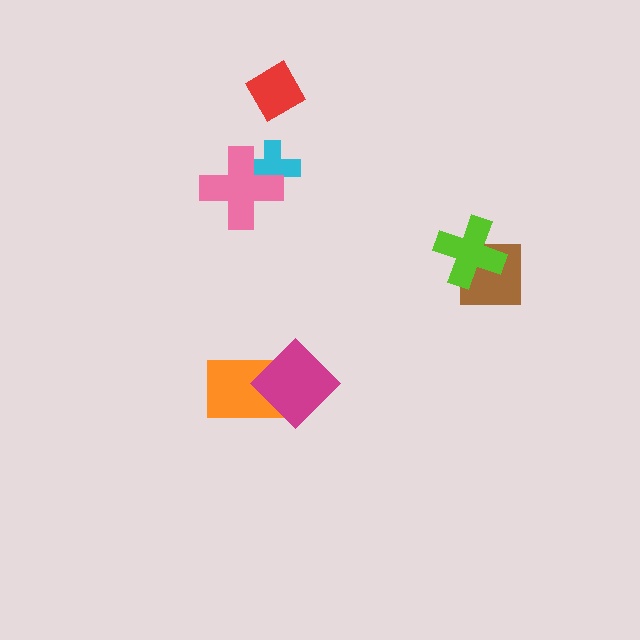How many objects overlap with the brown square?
1 object overlaps with the brown square.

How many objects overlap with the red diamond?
0 objects overlap with the red diamond.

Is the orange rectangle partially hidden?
Yes, it is partially covered by another shape.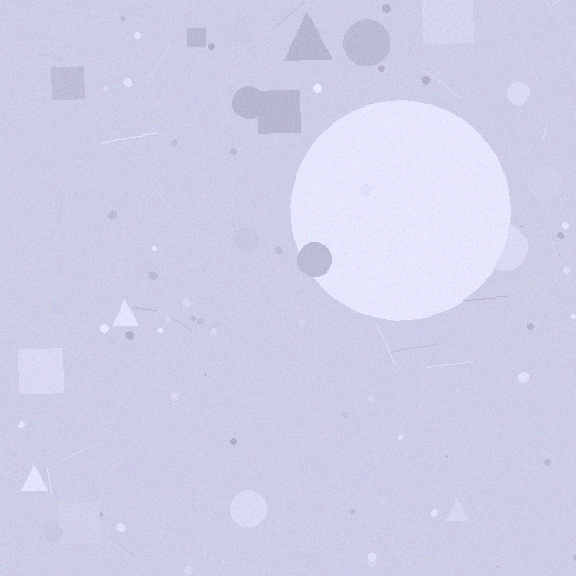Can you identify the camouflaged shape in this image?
The camouflaged shape is a circle.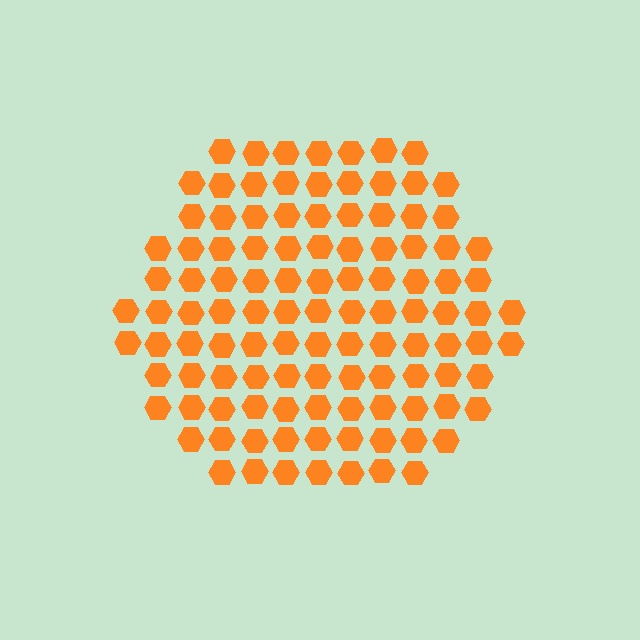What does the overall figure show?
The overall figure shows a hexagon.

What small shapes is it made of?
It is made of small hexagons.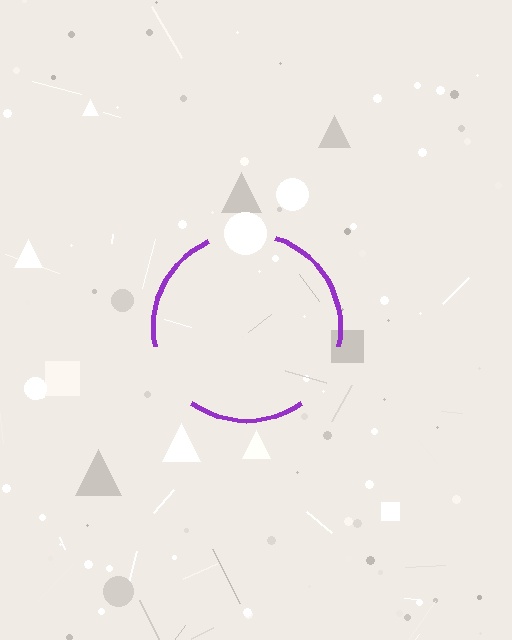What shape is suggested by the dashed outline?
The dashed outline suggests a circle.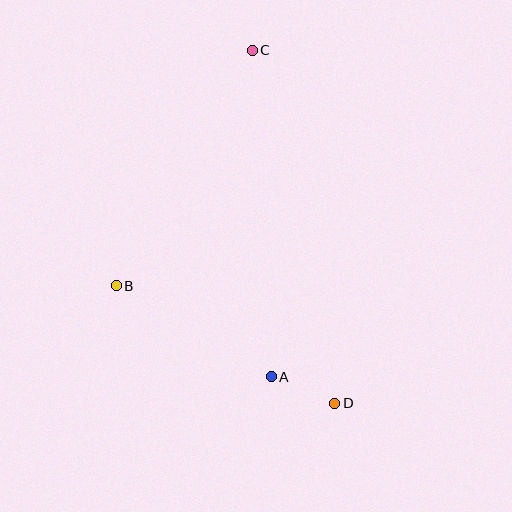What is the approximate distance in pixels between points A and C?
The distance between A and C is approximately 327 pixels.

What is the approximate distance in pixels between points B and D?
The distance between B and D is approximately 248 pixels.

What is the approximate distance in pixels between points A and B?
The distance between A and B is approximately 180 pixels.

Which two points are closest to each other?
Points A and D are closest to each other.